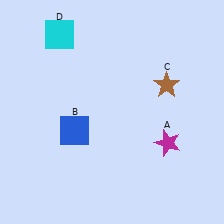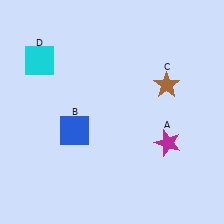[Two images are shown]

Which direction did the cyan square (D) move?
The cyan square (D) moved down.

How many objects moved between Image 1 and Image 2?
1 object moved between the two images.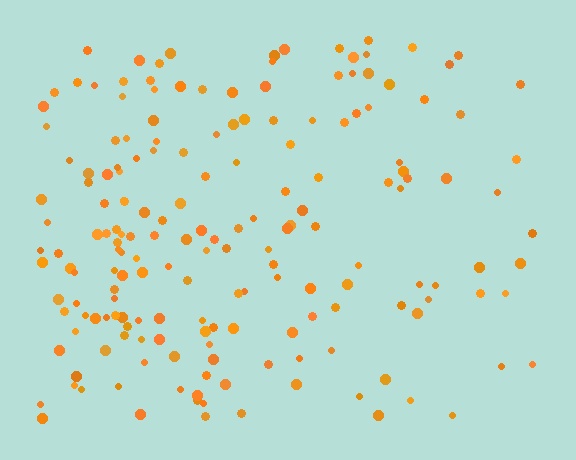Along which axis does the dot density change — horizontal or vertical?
Horizontal.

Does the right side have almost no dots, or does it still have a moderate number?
Still a moderate number, just noticeably fewer than the left.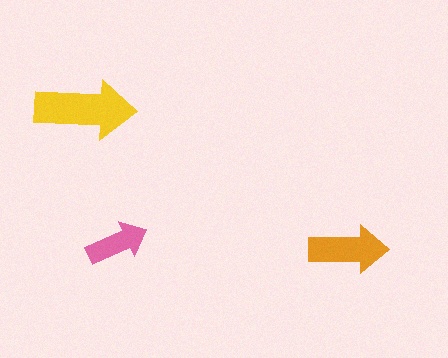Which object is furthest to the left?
The yellow arrow is leftmost.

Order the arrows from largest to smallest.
the yellow one, the orange one, the pink one.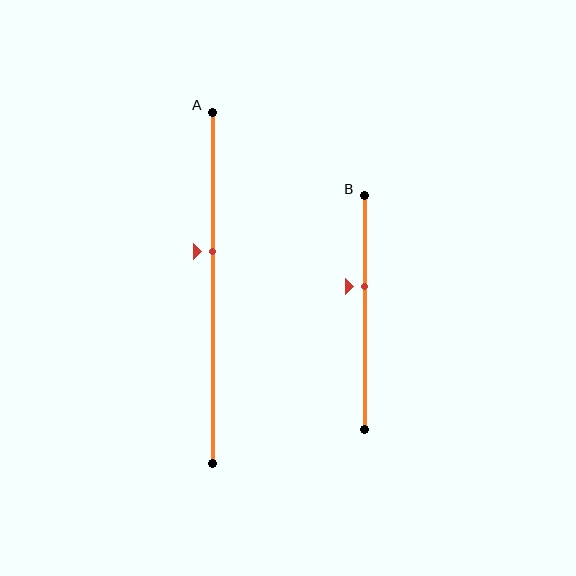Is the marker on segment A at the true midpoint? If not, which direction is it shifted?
No, the marker on segment A is shifted upward by about 10% of the segment length.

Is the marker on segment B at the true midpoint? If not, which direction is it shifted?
No, the marker on segment B is shifted upward by about 11% of the segment length.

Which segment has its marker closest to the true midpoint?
Segment A has its marker closest to the true midpoint.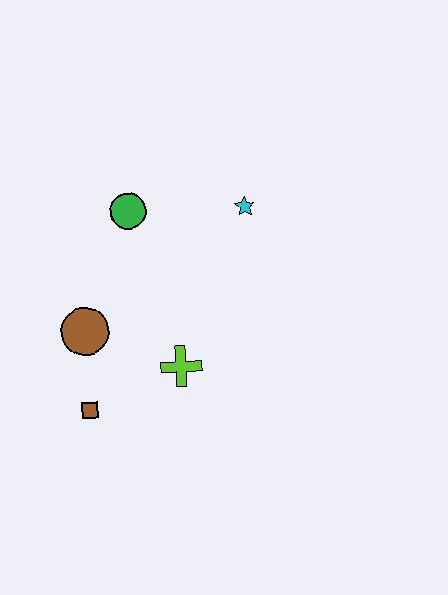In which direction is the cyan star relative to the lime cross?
The cyan star is above the lime cross.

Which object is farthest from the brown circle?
The cyan star is farthest from the brown circle.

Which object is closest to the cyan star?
The green circle is closest to the cyan star.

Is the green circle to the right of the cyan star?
No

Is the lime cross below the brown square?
No